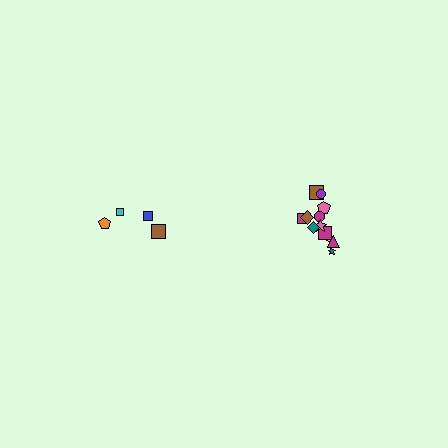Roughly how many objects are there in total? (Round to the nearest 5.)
Roughly 15 objects in total.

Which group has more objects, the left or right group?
The right group.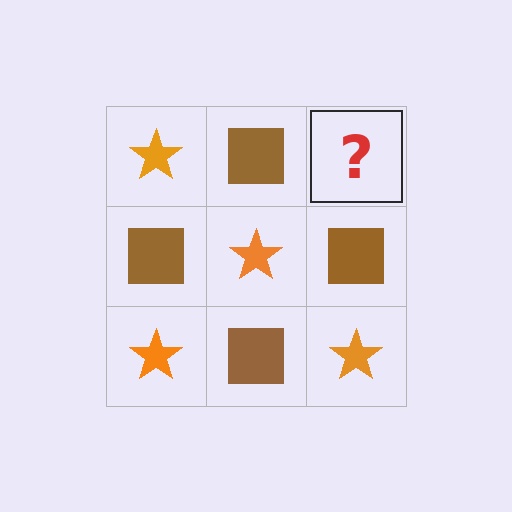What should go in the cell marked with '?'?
The missing cell should contain an orange star.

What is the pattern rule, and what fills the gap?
The rule is that it alternates orange star and brown square in a checkerboard pattern. The gap should be filled with an orange star.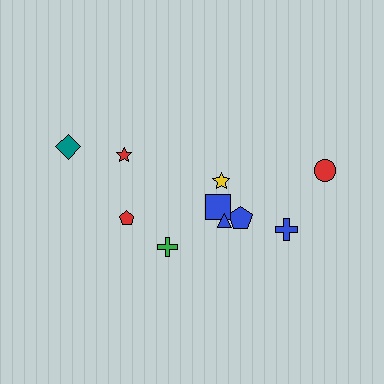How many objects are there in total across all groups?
There are 10 objects.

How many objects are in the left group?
There are 4 objects.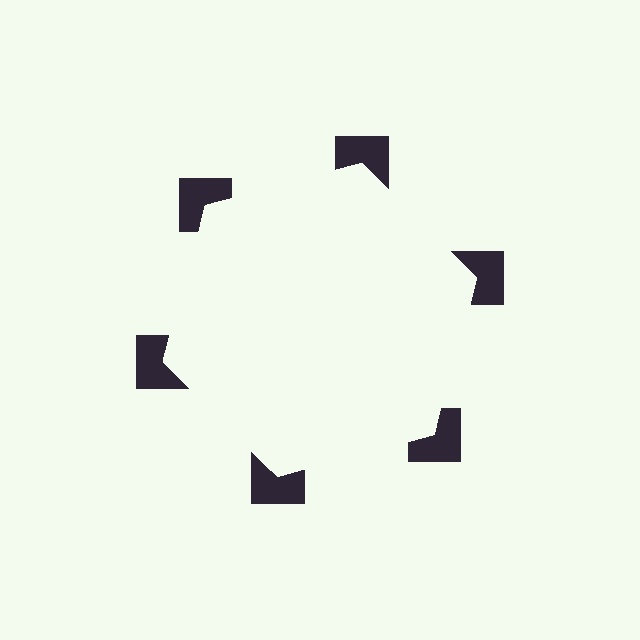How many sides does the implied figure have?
6 sides.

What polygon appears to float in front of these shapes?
An illusory hexagon — its edges are inferred from the aligned wedge cuts in the notched squares, not physically drawn.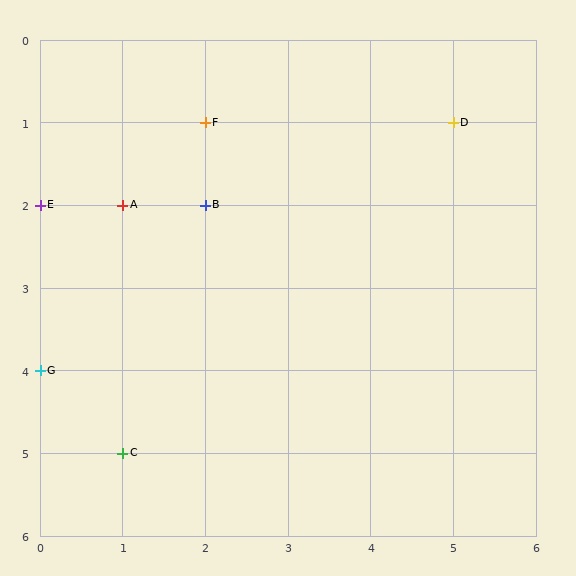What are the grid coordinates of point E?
Point E is at grid coordinates (0, 2).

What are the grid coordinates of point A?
Point A is at grid coordinates (1, 2).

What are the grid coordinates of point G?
Point G is at grid coordinates (0, 4).